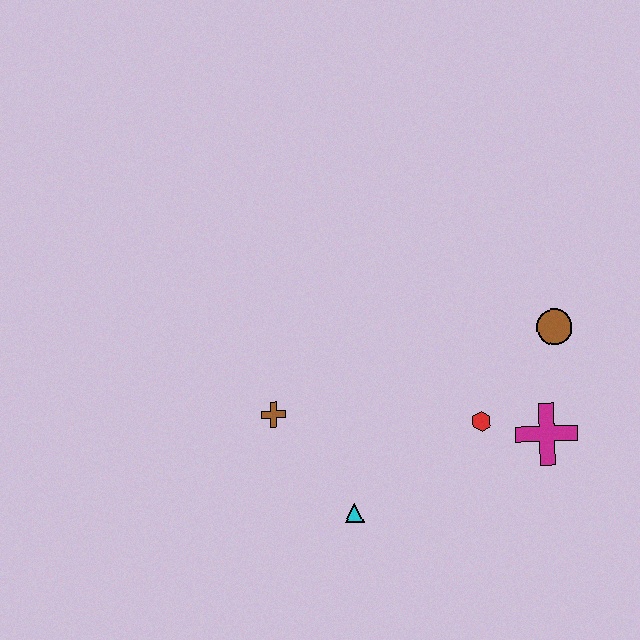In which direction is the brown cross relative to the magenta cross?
The brown cross is to the left of the magenta cross.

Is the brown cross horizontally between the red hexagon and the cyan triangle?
No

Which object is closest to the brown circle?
The magenta cross is closest to the brown circle.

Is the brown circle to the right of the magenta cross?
Yes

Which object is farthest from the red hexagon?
The brown cross is farthest from the red hexagon.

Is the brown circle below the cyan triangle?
No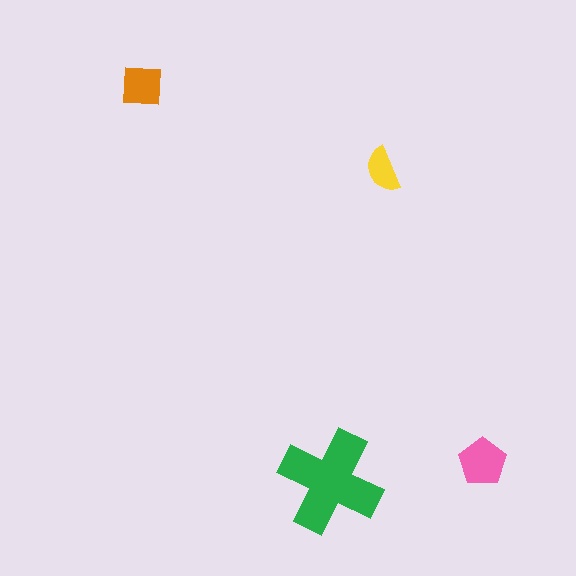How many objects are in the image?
There are 4 objects in the image.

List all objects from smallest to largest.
The yellow semicircle, the orange square, the pink pentagon, the green cross.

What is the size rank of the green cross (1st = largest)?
1st.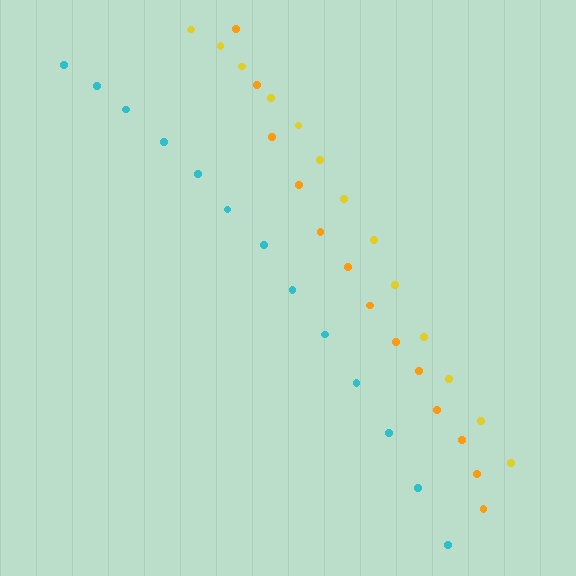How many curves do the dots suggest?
There are 3 distinct paths.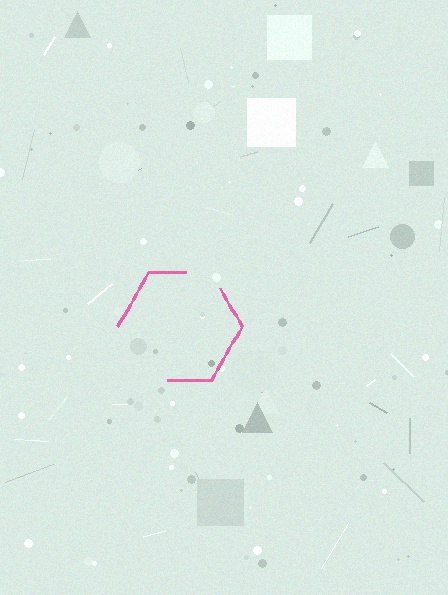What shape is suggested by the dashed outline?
The dashed outline suggests a hexagon.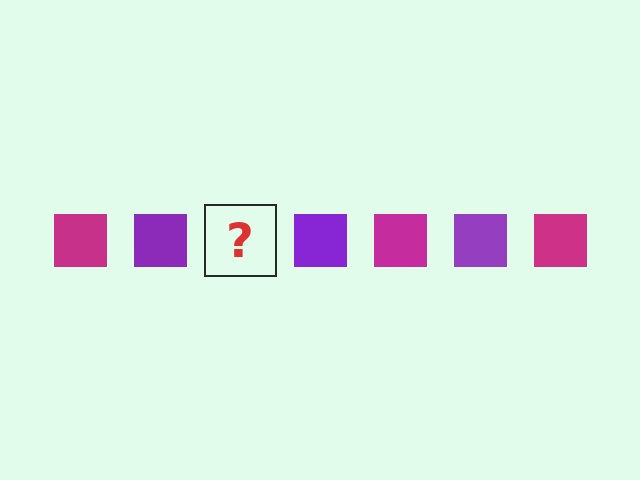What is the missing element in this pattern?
The missing element is a magenta square.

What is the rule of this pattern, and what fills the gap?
The rule is that the pattern cycles through magenta, purple squares. The gap should be filled with a magenta square.